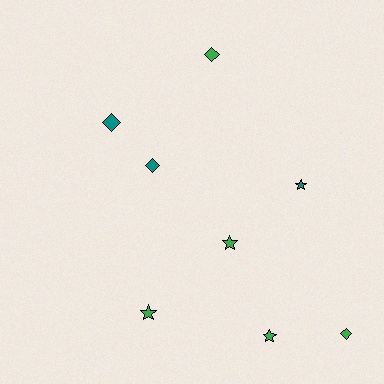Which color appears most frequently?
Green, with 5 objects.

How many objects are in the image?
There are 8 objects.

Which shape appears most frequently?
Star, with 4 objects.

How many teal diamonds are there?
There are 2 teal diamonds.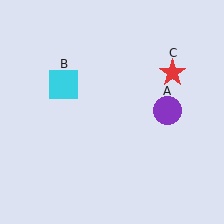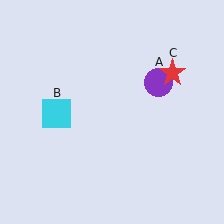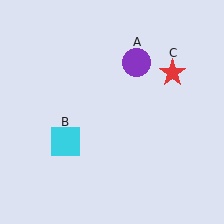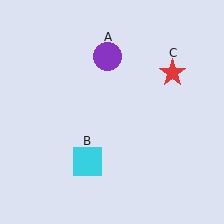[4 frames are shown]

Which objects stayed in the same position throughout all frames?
Red star (object C) remained stationary.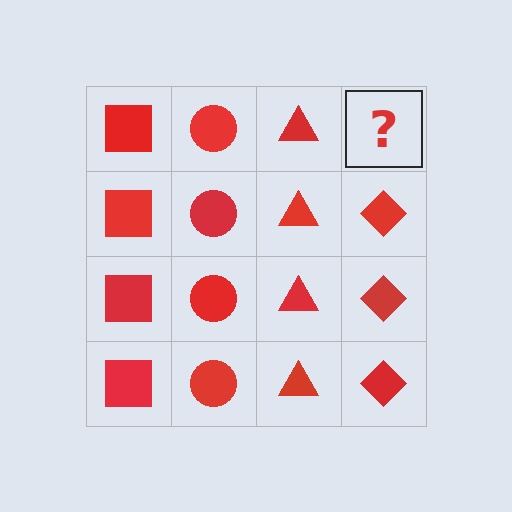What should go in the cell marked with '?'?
The missing cell should contain a red diamond.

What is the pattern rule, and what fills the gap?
The rule is that each column has a consistent shape. The gap should be filled with a red diamond.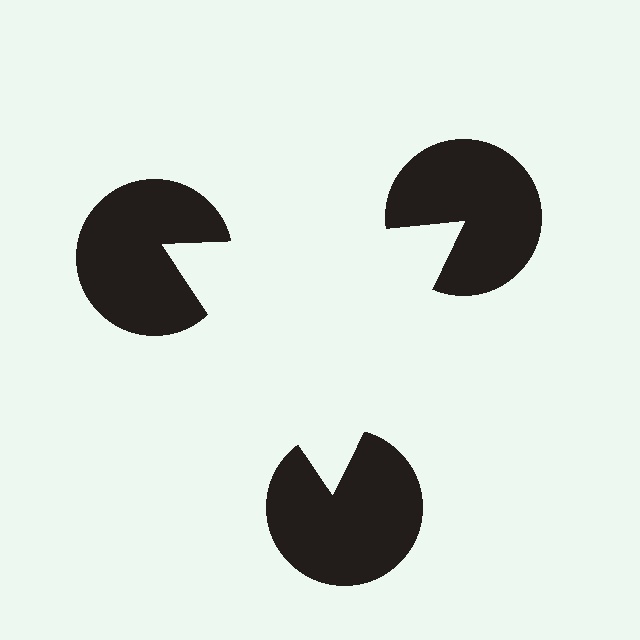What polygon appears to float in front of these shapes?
An illusory triangle — its edges are inferred from the aligned wedge cuts in the pac-man discs, not physically drawn.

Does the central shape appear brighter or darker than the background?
It typically appears slightly brighter than the background, even though no actual brightness change is drawn.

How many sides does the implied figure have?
3 sides.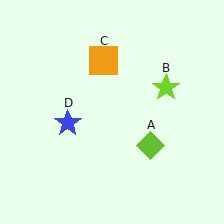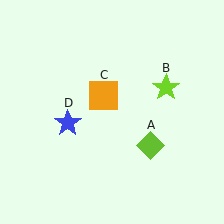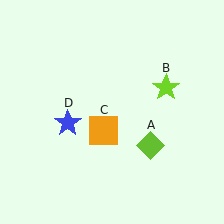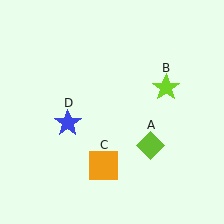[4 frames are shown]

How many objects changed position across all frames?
1 object changed position: orange square (object C).